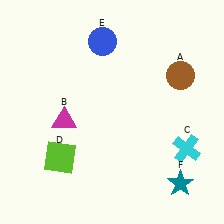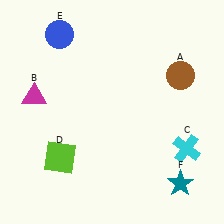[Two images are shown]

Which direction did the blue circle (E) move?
The blue circle (E) moved left.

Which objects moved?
The objects that moved are: the magenta triangle (B), the blue circle (E).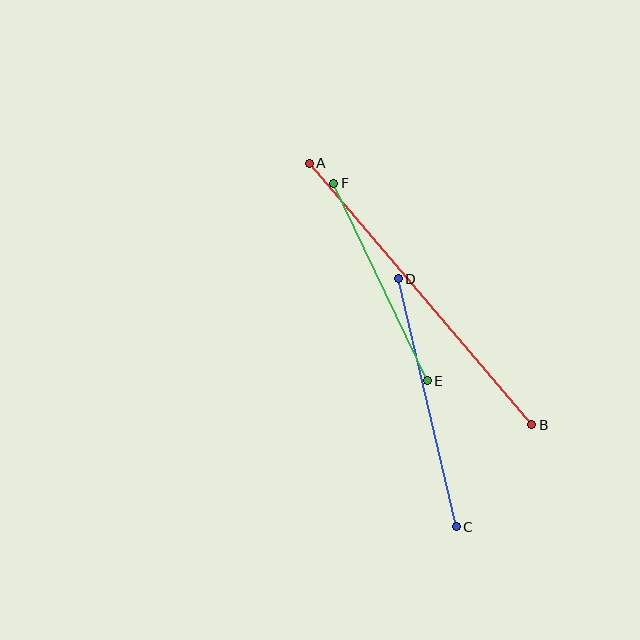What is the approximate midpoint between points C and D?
The midpoint is at approximately (427, 403) pixels.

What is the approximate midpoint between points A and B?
The midpoint is at approximately (420, 294) pixels.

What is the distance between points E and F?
The distance is approximately 219 pixels.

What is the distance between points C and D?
The distance is approximately 255 pixels.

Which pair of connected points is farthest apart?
Points A and B are farthest apart.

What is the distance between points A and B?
The distance is approximately 343 pixels.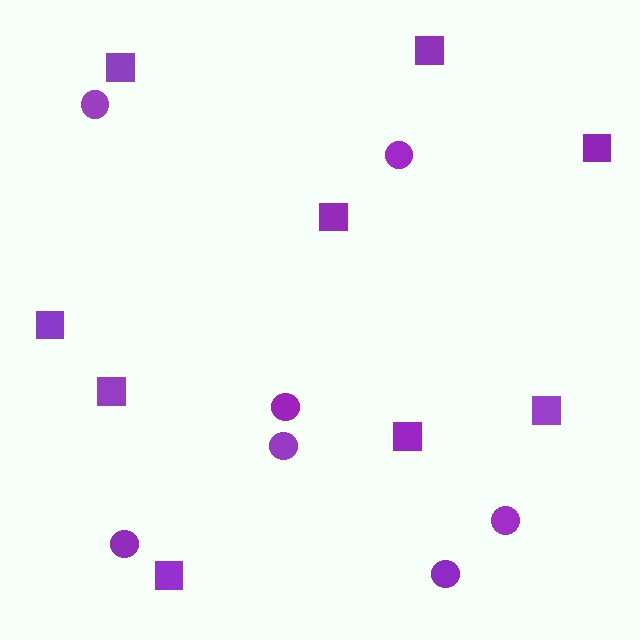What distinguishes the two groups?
There are 2 groups: one group of circles (7) and one group of squares (9).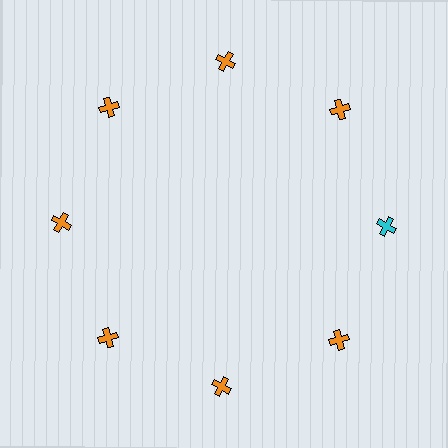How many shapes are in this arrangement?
There are 8 shapes arranged in a ring pattern.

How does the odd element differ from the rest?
It has a different color: cyan instead of orange.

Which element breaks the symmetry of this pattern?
The cyan cross at roughly the 3 o'clock position breaks the symmetry. All other shapes are orange crosses.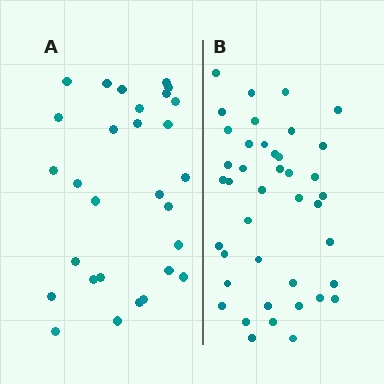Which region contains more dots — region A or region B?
Region B (the right region) has more dots.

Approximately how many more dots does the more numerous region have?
Region B has roughly 12 or so more dots than region A.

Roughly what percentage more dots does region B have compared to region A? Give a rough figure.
About 40% more.